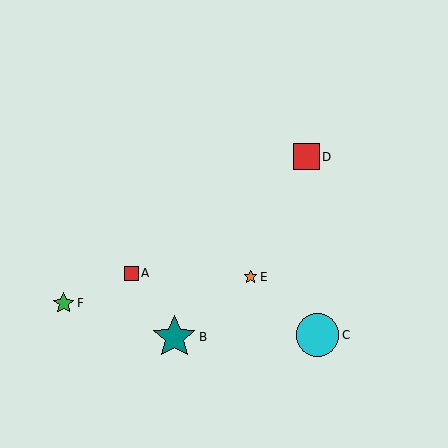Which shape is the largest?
The teal star (labeled B) is the largest.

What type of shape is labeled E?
Shape E is an orange star.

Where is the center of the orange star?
The center of the orange star is at (251, 277).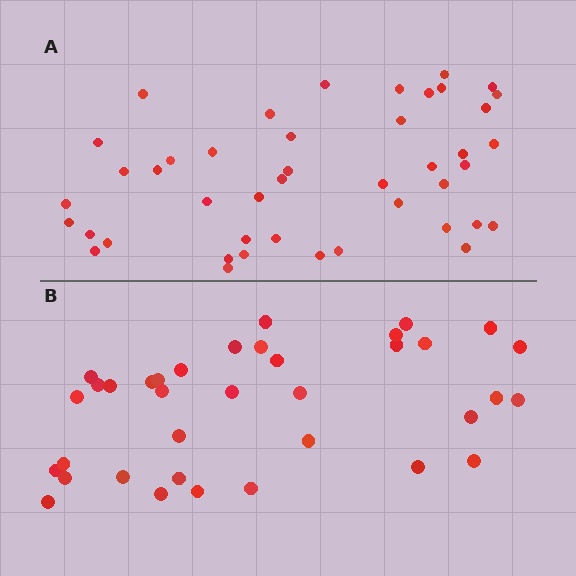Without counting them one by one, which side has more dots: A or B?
Region A (the top region) has more dots.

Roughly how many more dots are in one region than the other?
Region A has roughly 8 or so more dots than region B.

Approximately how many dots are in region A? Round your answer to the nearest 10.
About 40 dots. (The exact count is 44, which rounds to 40.)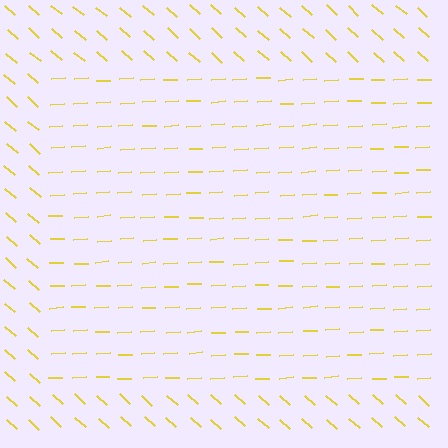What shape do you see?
I see a rectangle.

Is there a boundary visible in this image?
Yes, there is a texture boundary formed by a change in line orientation.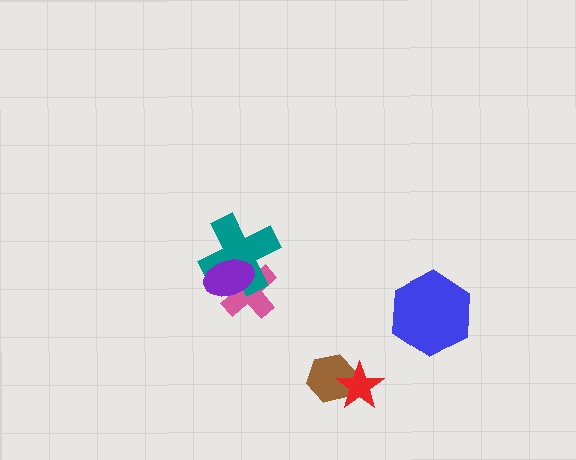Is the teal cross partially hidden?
Yes, it is partially covered by another shape.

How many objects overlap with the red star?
1 object overlaps with the red star.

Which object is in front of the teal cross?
The purple ellipse is in front of the teal cross.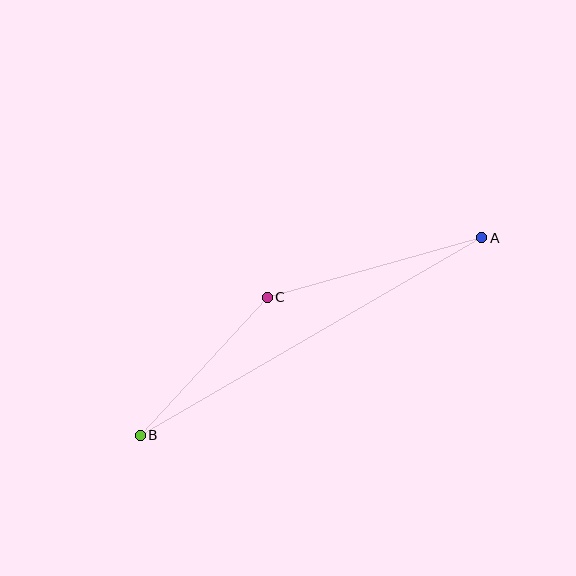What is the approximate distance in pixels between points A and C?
The distance between A and C is approximately 222 pixels.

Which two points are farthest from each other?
Points A and B are farthest from each other.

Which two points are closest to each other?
Points B and C are closest to each other.